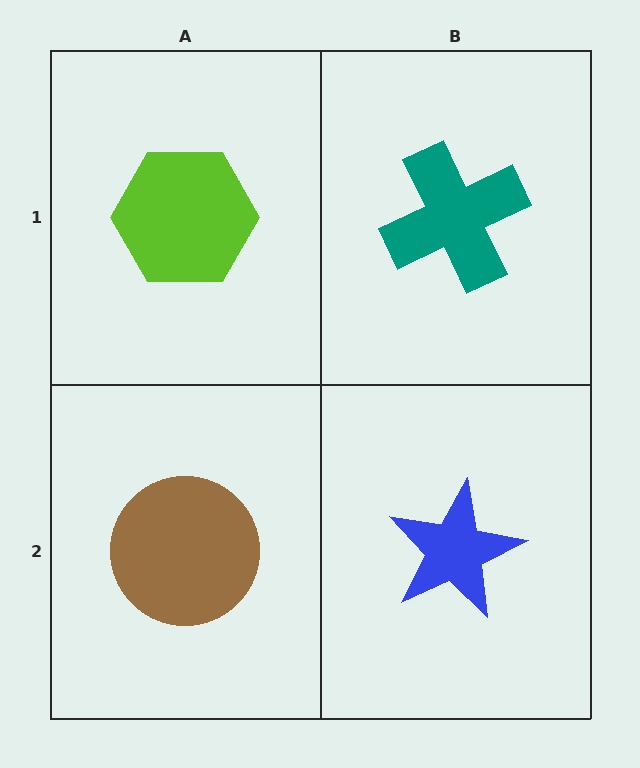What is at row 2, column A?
A brown circle.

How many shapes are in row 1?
2 shapes.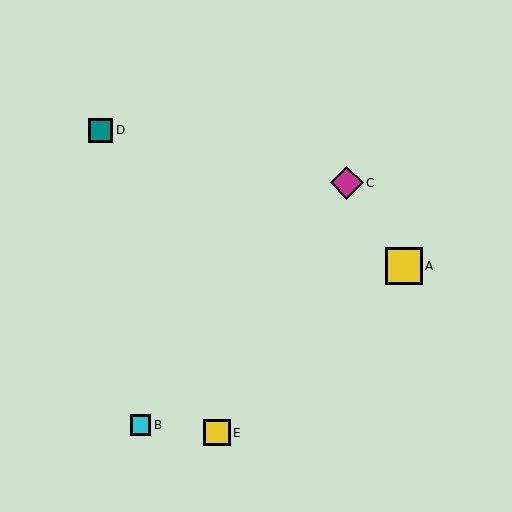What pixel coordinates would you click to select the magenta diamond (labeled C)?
Click at (347, 183) to select the magenta diamond C.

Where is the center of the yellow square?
The center of the yellow square is at (404, 266).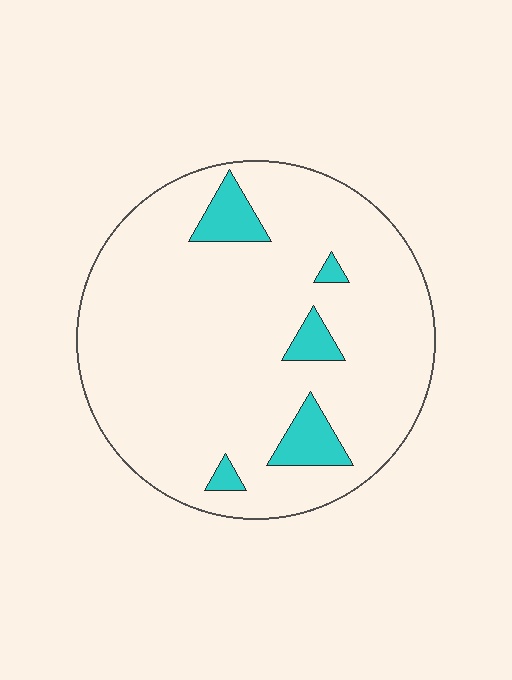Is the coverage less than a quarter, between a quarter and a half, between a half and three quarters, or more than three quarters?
Less than a quarter.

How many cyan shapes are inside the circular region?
5.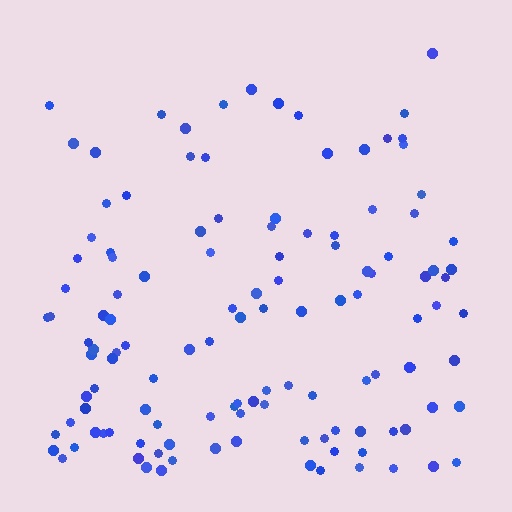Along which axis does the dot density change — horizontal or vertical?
Vertical.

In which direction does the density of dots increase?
From top to bottom, with the bottom side densest.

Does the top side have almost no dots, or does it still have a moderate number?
Still a moderate number, just noticeably fewer than the bottom.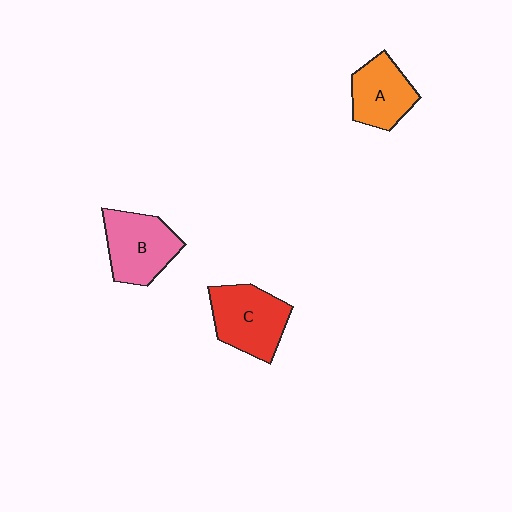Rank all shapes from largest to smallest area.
From largest to smallest: C (red), B (pink), A (orange).